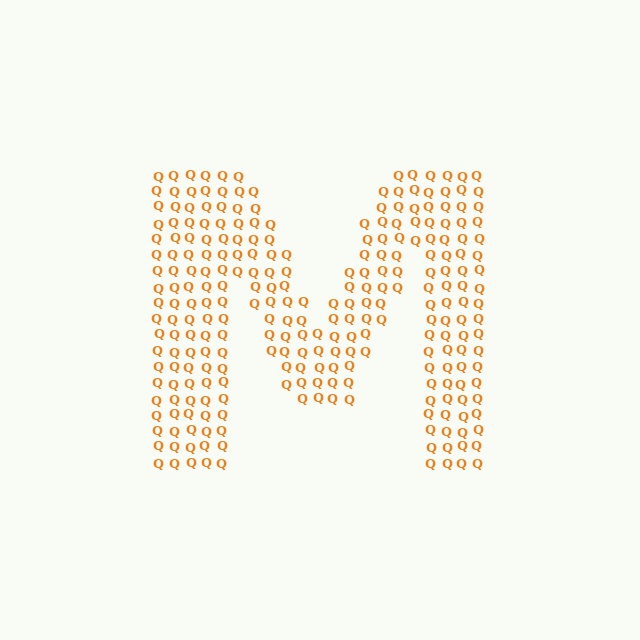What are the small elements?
The small elements are letter Q's.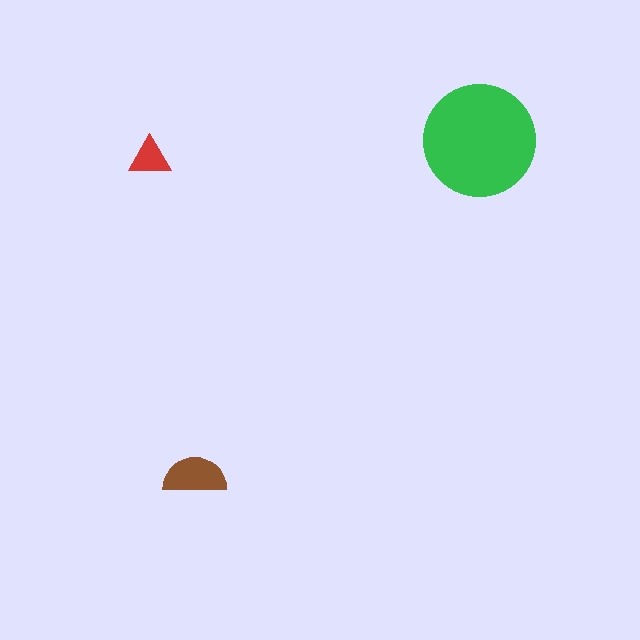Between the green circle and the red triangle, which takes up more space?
The green circle.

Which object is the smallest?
The red triangle.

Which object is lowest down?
The brown semicircle is bottommost.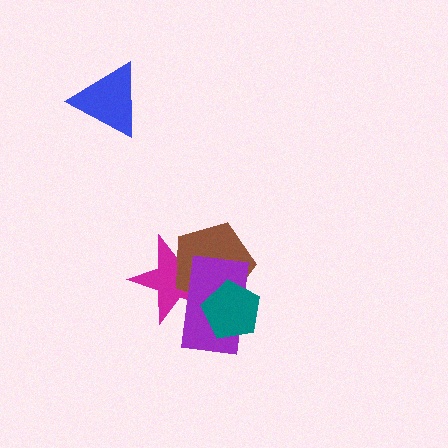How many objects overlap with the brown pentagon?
3 objects overlap with the brown pentagon.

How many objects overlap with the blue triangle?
0 objects overlap with the blue triangle.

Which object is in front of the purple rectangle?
The teal pentagon is in front of the purple rectangle.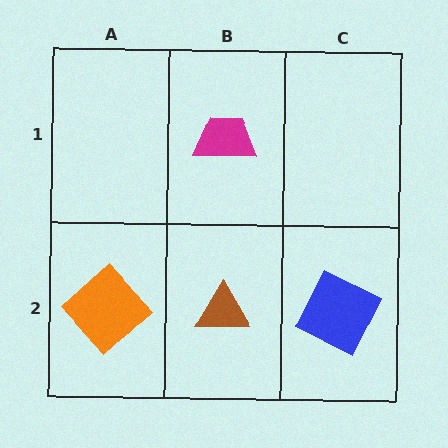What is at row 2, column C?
A blue square.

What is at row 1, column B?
A magenta trapezoid.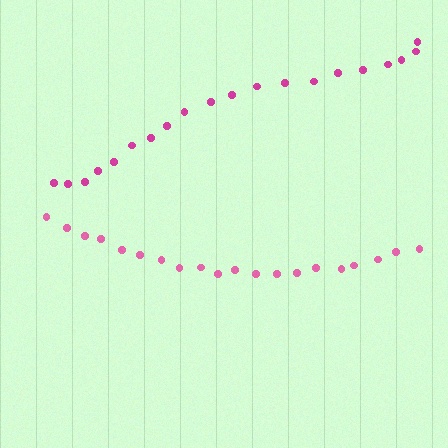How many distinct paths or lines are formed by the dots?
There are 2 distinct paths.